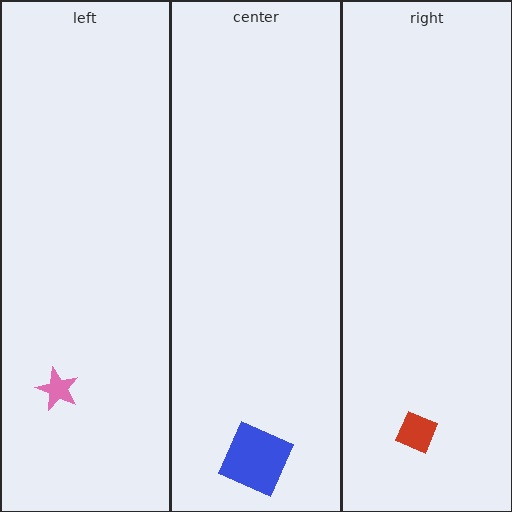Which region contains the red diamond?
The right region.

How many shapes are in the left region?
1.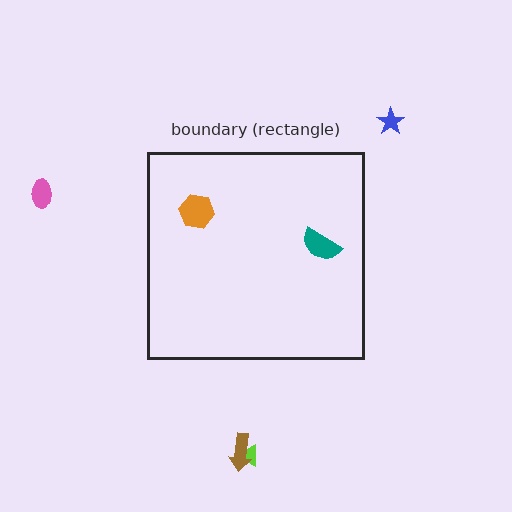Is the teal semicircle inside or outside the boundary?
Inside.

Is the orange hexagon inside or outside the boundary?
Inside.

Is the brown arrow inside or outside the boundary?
Outside.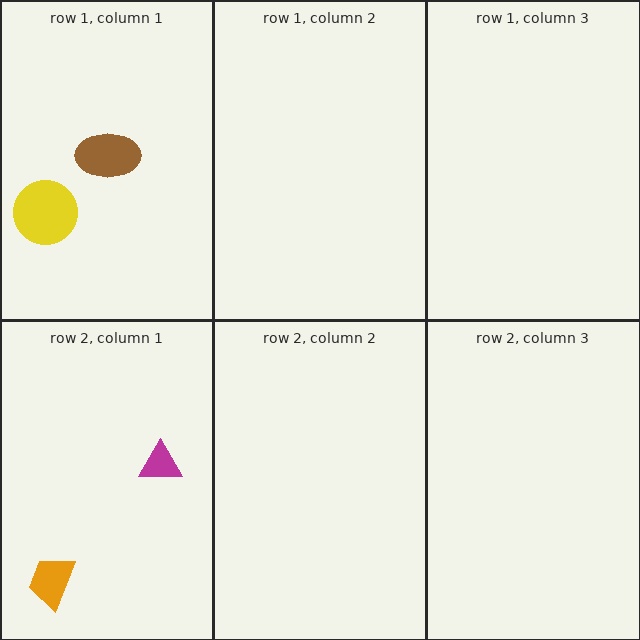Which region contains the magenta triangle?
The row 2, column 1 region.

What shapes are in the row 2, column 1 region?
The magenta triangle, the orange trapezoid.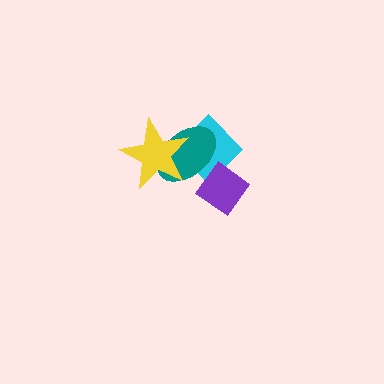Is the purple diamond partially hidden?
No, no other shape covers it.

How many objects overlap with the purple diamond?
2 objects overlap with the purple diamond.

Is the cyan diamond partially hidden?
Yes, it is partially covered by another shape.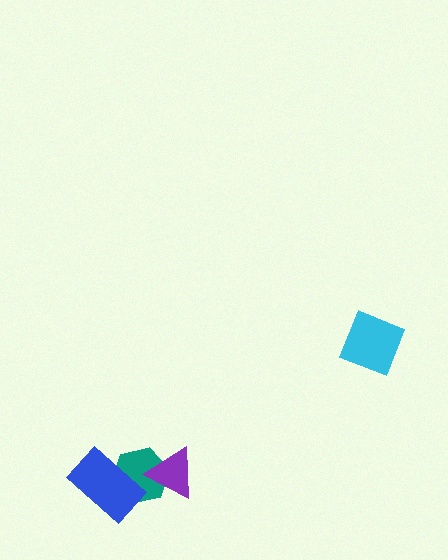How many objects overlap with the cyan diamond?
0 objects overlap with the cyan diamond.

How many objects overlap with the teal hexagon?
2 objects overlap with the teal hexagon.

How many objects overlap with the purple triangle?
1 object overlaps with the purple triangle.